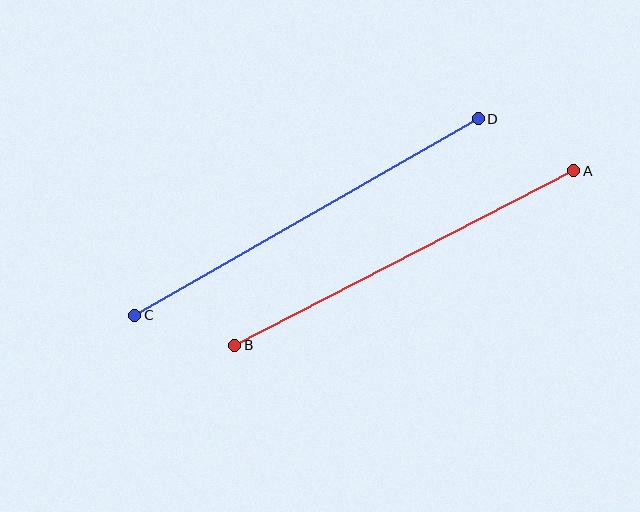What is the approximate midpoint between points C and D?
The midpoint is at approximately (306, 217) pixels.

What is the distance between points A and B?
The distance is approximately 381 pixels.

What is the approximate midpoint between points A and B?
The midpoint is at approximately (404, 258) pixels.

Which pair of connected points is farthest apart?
Points C and D are farthest apart.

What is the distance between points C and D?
The distance is approximately 396 pixels.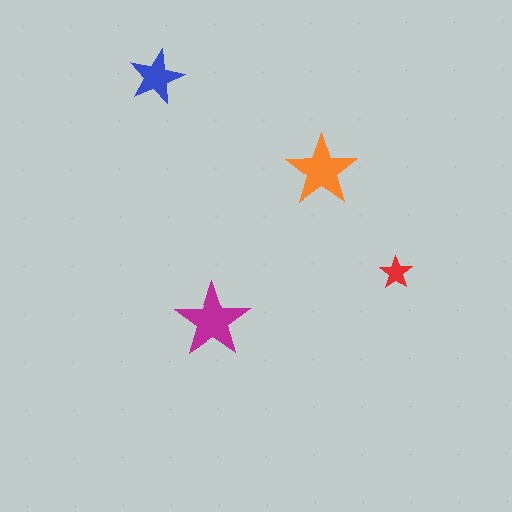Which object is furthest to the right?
The red star is rightmost.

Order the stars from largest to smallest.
the magenta one, the orange one, the blue one, the red one.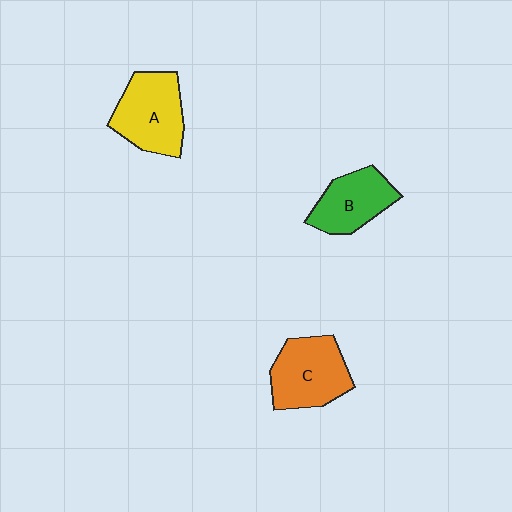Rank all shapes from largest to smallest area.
From largest to smallest: C (orange), A (yellow), B (green).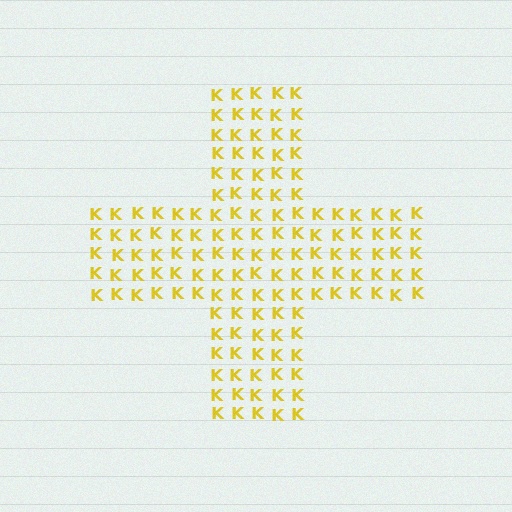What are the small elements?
The small elements are letter K's.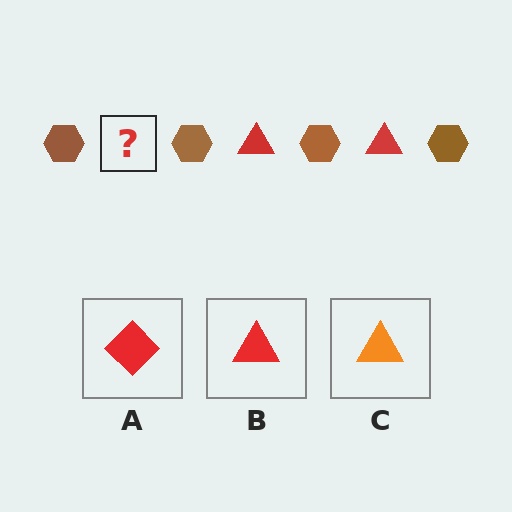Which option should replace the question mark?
Option B.